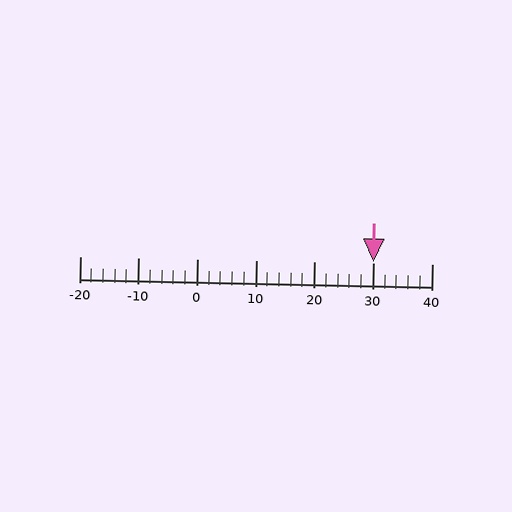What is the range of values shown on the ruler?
The ruler shows values from -20 to 40.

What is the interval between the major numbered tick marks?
The major tick marks are spaced 10 units apart.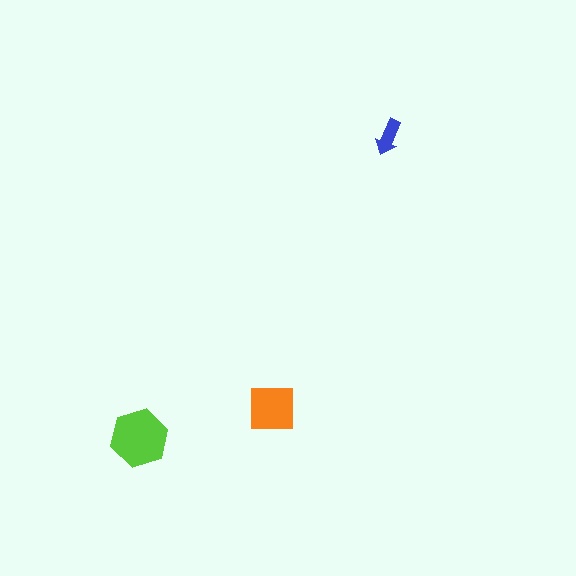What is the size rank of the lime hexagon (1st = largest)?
1st.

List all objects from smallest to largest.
The blue arrow, the orange square, the lime hexagon.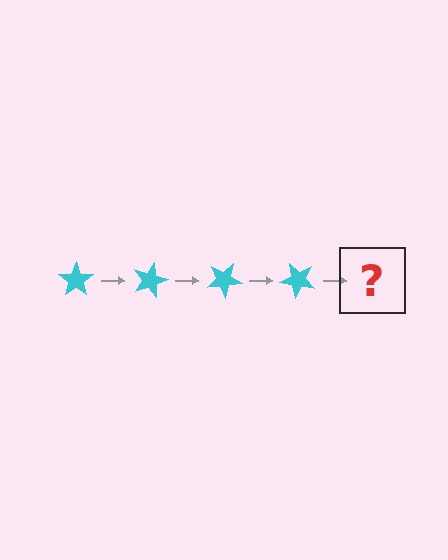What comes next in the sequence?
The next element should be a cyan star rotated 60 degrees.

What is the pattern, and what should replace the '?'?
The pattern is that the star rotates 15 degrees each step. The '?' should be a cyan star rotated 60 degrees.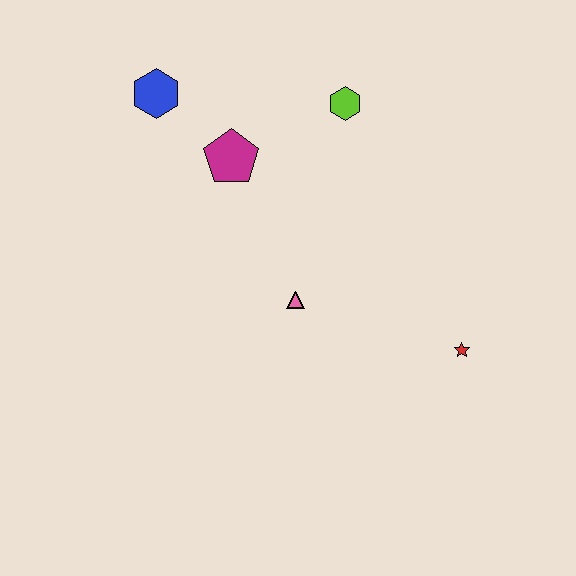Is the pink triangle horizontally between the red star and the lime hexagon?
No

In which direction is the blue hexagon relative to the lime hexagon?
The blue hexagon is to the left of the lime hexagon.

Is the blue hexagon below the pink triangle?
No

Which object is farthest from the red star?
The blue hexagon is farthest from the red star.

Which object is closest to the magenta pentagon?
The blue hexagon is closest to the magenta pentagon.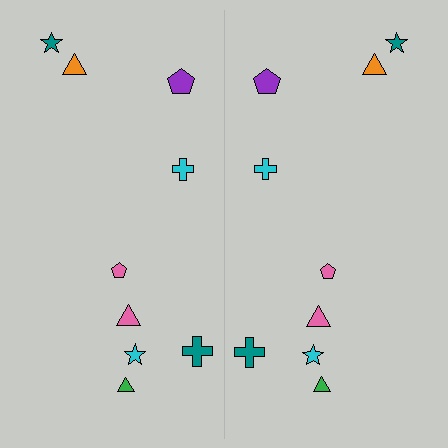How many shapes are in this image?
There are 18 shapes in this image.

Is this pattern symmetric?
Yes, this pattern has bilateral (reflection) symmetry.